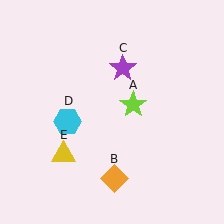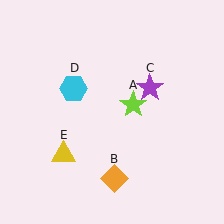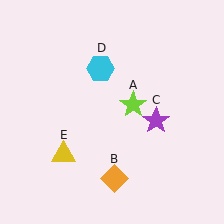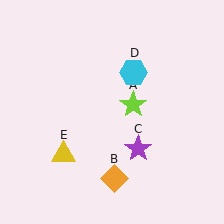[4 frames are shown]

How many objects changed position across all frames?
2 objects changed position: purple star (object C), cyan hexagon (object D).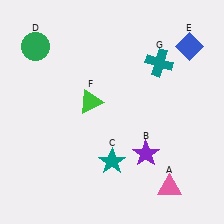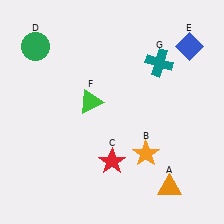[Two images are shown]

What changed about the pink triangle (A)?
In Image 1, A is pink. In Image 2, it changed to orange.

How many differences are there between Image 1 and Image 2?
There are 3 differences between the two images.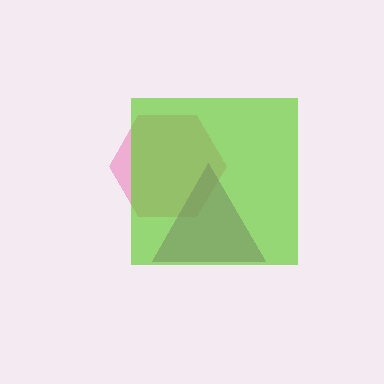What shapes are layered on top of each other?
The layered shapes are: a pink hexagon, a purple triangle, a lime square.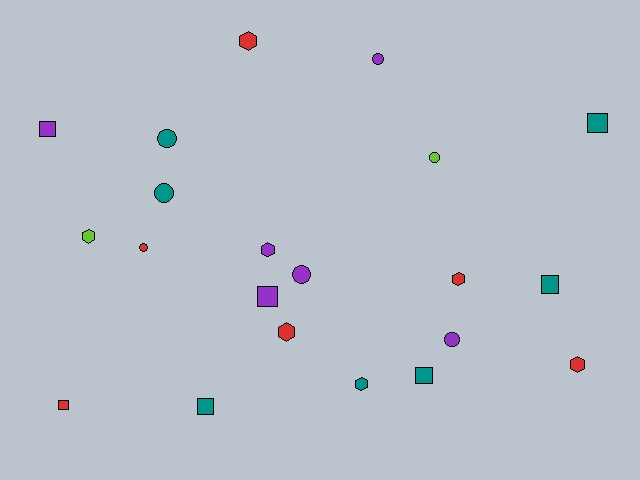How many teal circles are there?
There are 2 teal circles.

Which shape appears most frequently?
Hexagon, with 7 objects.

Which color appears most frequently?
Teal, with 7 objects.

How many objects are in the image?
There are 21 objects.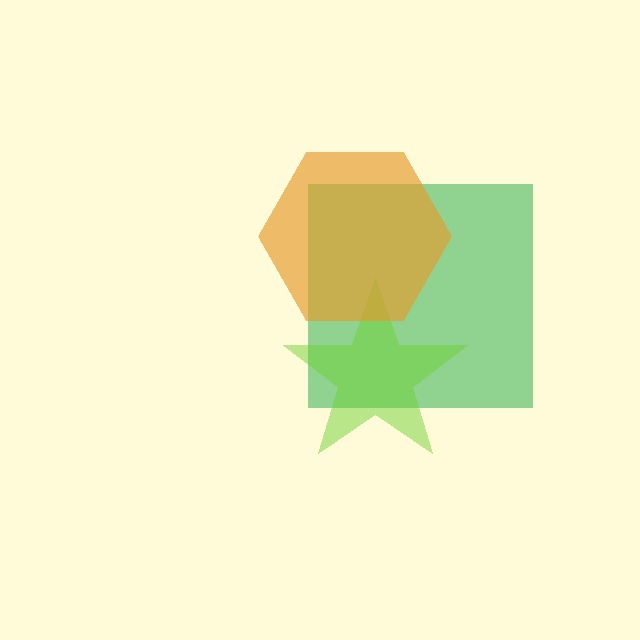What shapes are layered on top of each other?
The layered shapes are: a green square, a lime star, an orange hexagon.